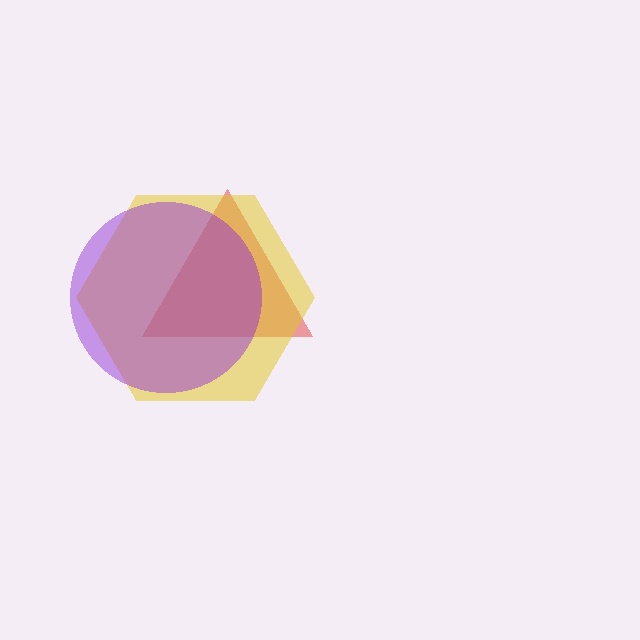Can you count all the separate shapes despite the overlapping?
Yes, there are 3 separate shapes.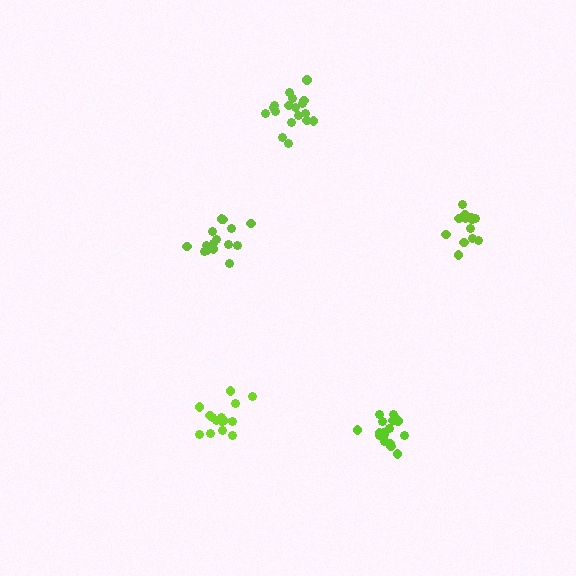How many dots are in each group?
Group 1: 18 dots, Group 2: 15 dots, Group 3: 18 dots, Group 4: 15 dots, Group 5: 13 dots (79 total).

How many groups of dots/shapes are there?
There are 5 groups.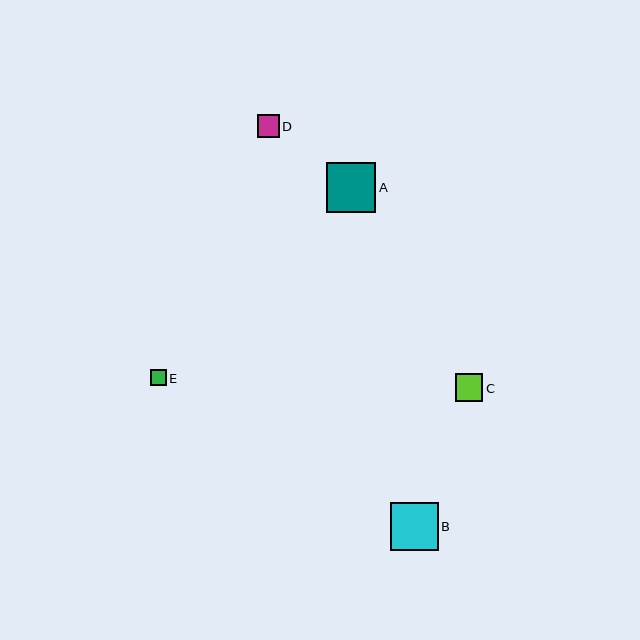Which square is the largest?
Square A is the largest with a size of approximately 50 pixels.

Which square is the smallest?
Square E is the smallest with a size of approximately 16 pixels.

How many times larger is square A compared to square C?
Square A is approximately 1.8 times the size of square C.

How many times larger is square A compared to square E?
Square A is approximately 3.1 times the size of square E.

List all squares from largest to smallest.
From largest to smallest: A, B, C, D, E.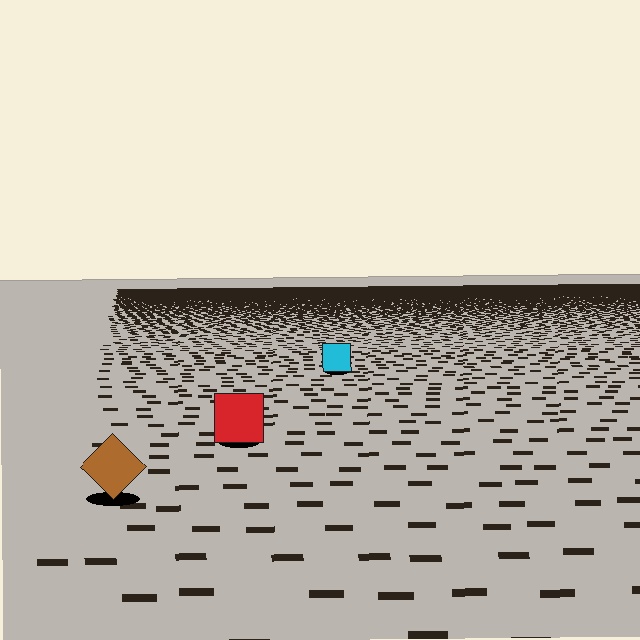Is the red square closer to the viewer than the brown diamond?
No. The brown diamond is closer — you can tell from the texture gradient: the ground texture is coarser near it.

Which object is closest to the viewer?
The brown diamond is closest. The texture marks near it are larger and more spread out.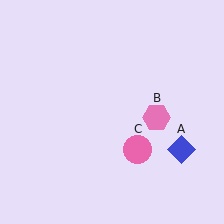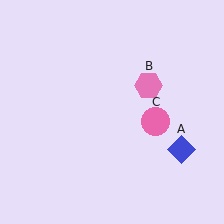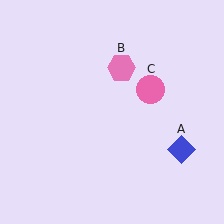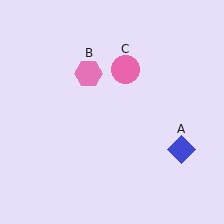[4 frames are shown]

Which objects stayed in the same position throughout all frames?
Blue diamond (object A) remained stationary.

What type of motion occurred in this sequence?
The pink hexagon (object B), pink circle (object C) rotated counterclockwise around the center of the scene.